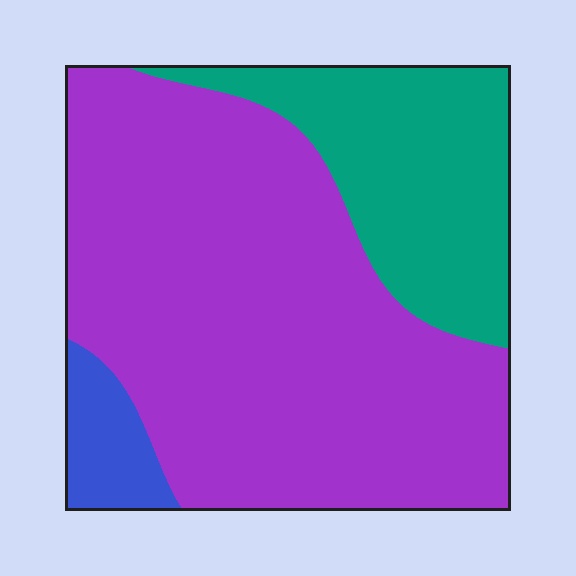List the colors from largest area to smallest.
From largest to smallest: purple, teal, blue.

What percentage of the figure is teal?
Teal takes up between a sixth and a third of the figure.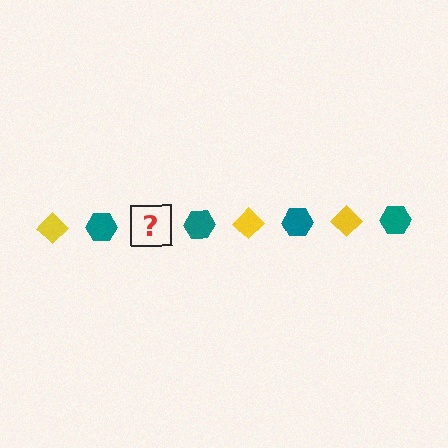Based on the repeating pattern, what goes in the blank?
The blank should be a yellow diamond.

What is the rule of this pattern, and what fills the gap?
The rule is that the pattern alternates between yellow diamond and teal hexagon. The gap should be filled with a yellow diamond.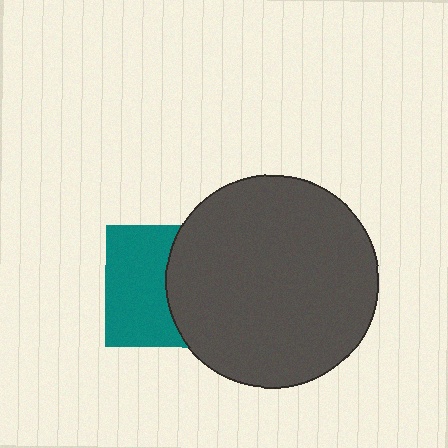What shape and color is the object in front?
The object in front is a dark gray circle.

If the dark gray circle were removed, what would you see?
You would see the complete teal square.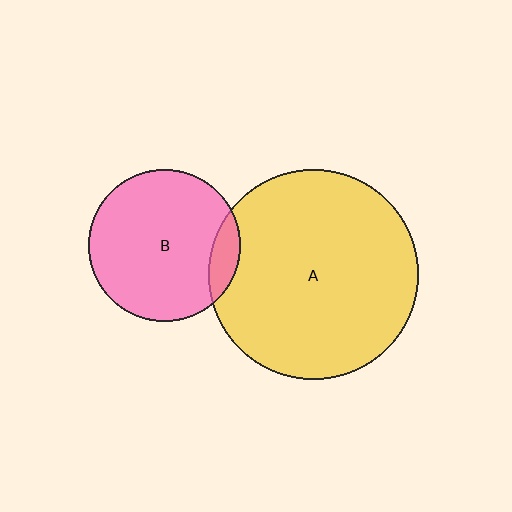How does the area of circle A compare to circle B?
Approximately 1.9 times.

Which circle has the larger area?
Circle A (yellow).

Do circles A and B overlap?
Yes.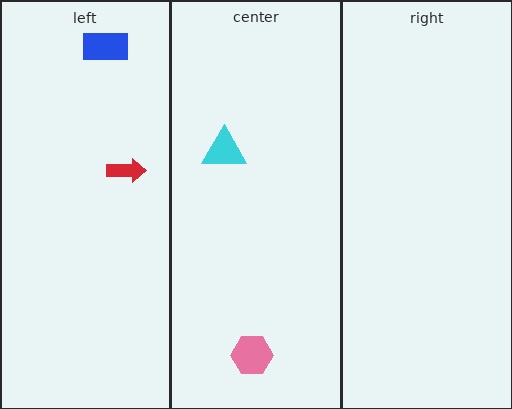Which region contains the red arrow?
The left region.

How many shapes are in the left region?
2.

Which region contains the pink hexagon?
The center region.